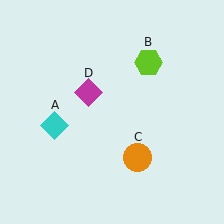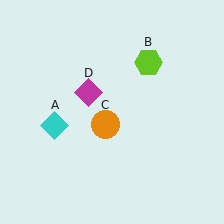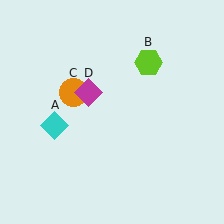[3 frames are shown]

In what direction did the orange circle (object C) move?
The orange circle (object C) moved up and to the left.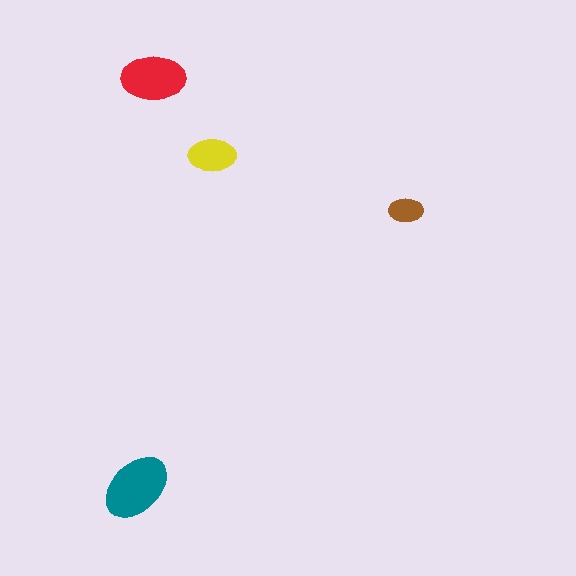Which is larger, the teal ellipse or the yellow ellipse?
The teal one.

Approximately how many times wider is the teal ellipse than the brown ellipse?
About 2 times wider.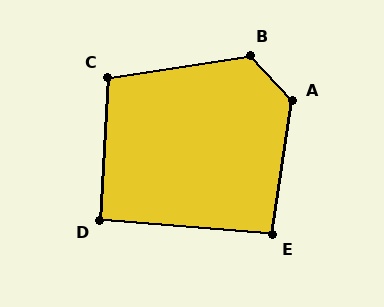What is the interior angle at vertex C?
Approximately 102 degrees (obtuse).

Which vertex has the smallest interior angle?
D, at approximately 92 degrees.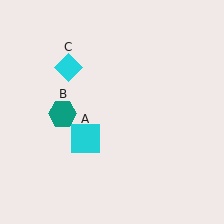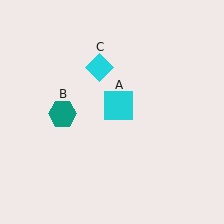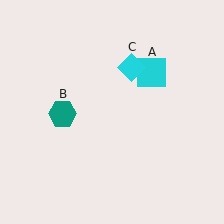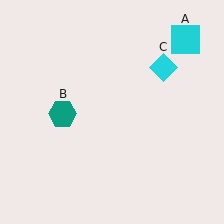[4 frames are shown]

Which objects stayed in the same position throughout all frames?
Teal hexagon (object B) remained stationary.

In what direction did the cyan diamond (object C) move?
The cyan diamond (object C) moved right.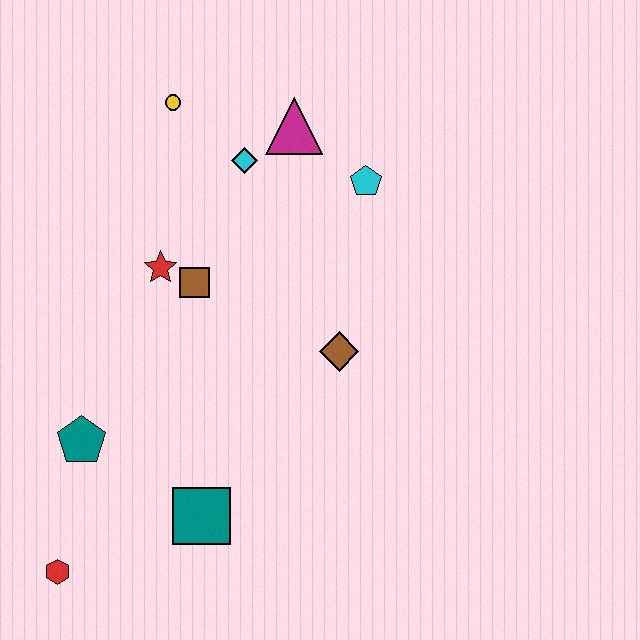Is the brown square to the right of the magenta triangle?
No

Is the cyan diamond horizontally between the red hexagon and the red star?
No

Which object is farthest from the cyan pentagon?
The red hexagon is farthest from the cyan pentagon.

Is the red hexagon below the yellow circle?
Yes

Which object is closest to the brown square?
The red star is closest to the brown square.